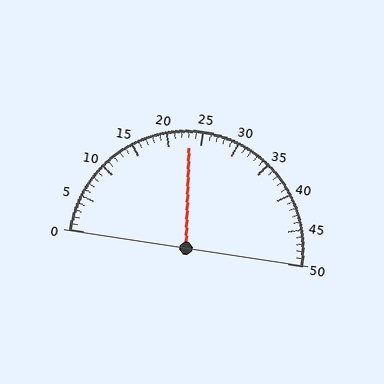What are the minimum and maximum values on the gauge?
The gauge ranges from 0 to 50.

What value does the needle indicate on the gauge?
The needle indicates approximately 23.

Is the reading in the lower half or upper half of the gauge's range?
The reading is in the lower half of the range (0 to 50).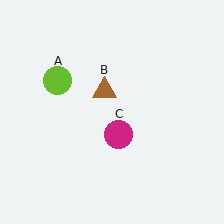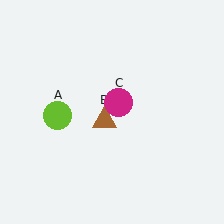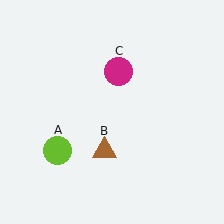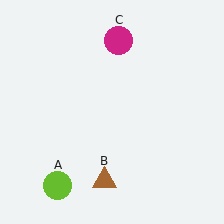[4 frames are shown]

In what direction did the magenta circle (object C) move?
The magenta circle (object C) moved up.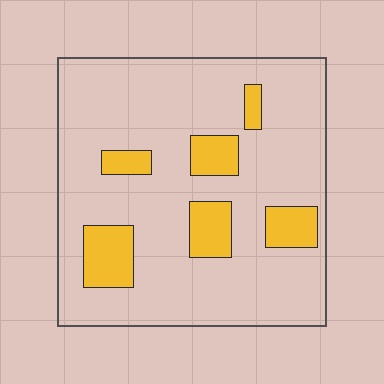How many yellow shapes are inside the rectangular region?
6.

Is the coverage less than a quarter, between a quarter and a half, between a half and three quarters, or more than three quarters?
Less than a quarter.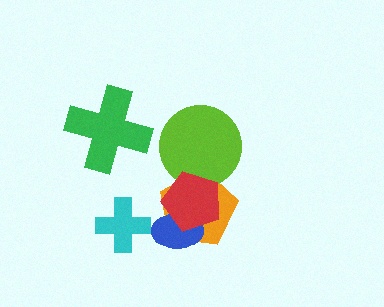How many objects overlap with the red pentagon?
3 objects overlap with the red pentagon.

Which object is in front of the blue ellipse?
The red pentagon is in front of the blue ellipse.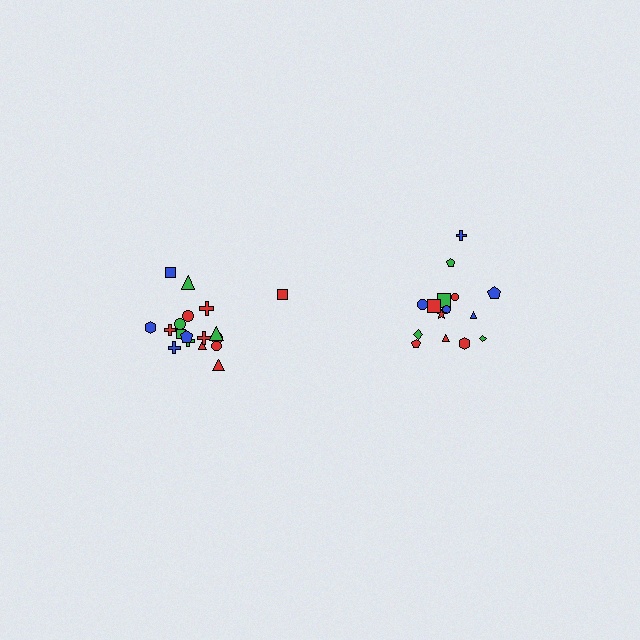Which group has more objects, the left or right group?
The left group.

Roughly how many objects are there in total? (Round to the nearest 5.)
Roughly 35 objects in total.